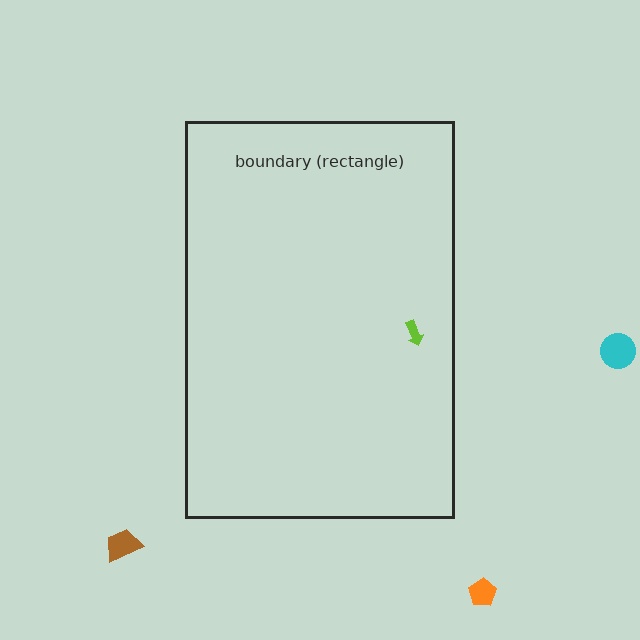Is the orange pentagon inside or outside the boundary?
Outside.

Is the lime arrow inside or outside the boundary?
Inside.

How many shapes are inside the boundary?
1 inside, 3 outside.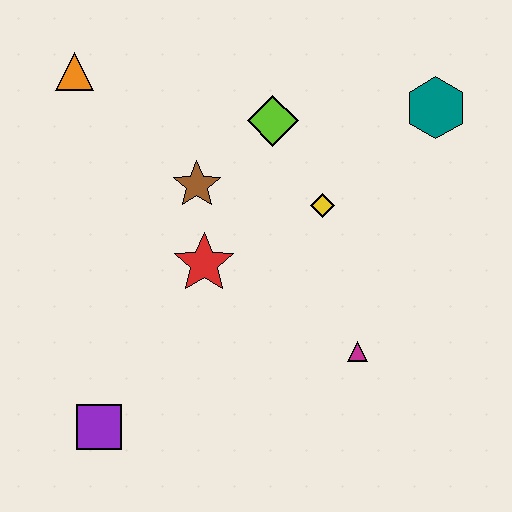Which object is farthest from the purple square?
The teal hexagon is farthest from the purple square.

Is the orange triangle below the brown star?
No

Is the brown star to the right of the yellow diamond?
No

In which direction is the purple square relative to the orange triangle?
The purple square is below the orange triangle.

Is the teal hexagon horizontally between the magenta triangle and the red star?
No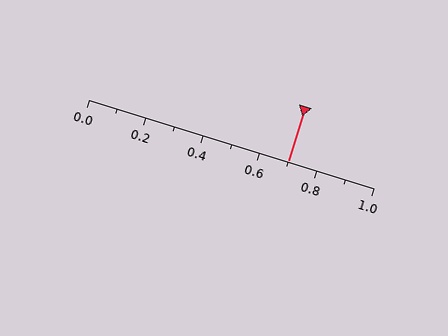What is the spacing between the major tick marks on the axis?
The major ticks are spaced 0.2 apart.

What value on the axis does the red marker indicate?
The marker indicates approximately 0.7.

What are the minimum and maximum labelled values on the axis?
The axis runs from 0.0 to 1.0.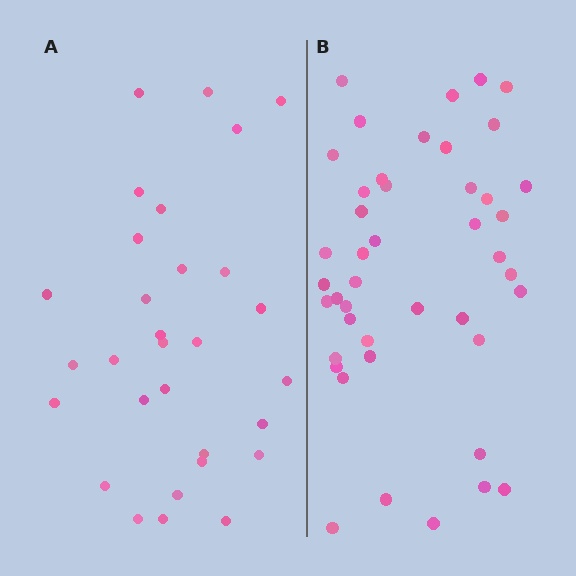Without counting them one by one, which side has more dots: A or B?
Region B (the right region) has more dots.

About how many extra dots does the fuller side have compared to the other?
Region B has approximately 15 more dots than region A.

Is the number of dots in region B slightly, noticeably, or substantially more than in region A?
Region B has substantially more. The ratio is roughly 1.5 to 1.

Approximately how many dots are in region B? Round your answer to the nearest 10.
About 40 dots. (The exact count is 44, which rounds to 40.)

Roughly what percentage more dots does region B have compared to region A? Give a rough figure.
About 45% more.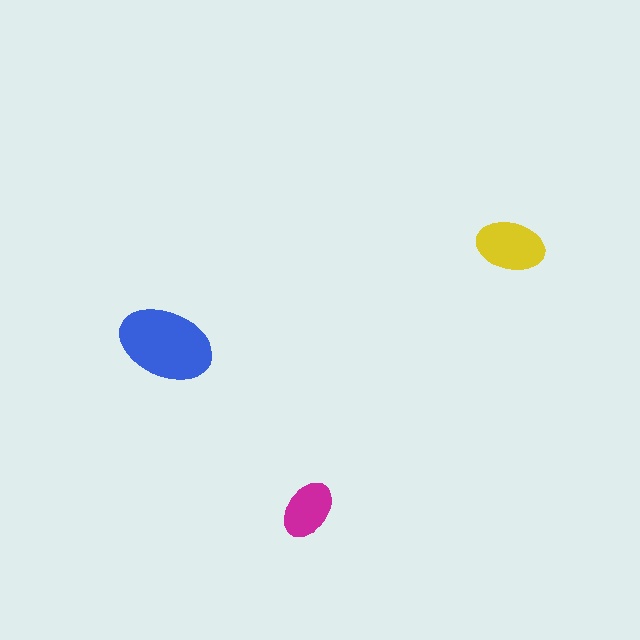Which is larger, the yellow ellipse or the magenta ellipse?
The yellow one.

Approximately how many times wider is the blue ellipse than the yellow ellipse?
About 1.5 times wider.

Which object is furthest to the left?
The blue ellipse is leftmost.